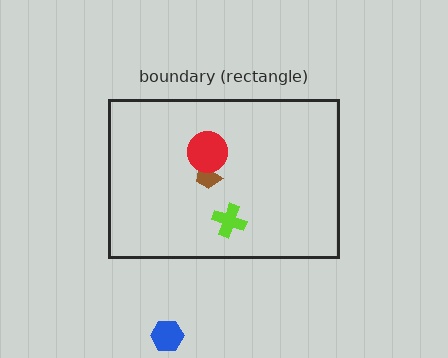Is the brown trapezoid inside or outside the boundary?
Inside.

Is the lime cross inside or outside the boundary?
Inside.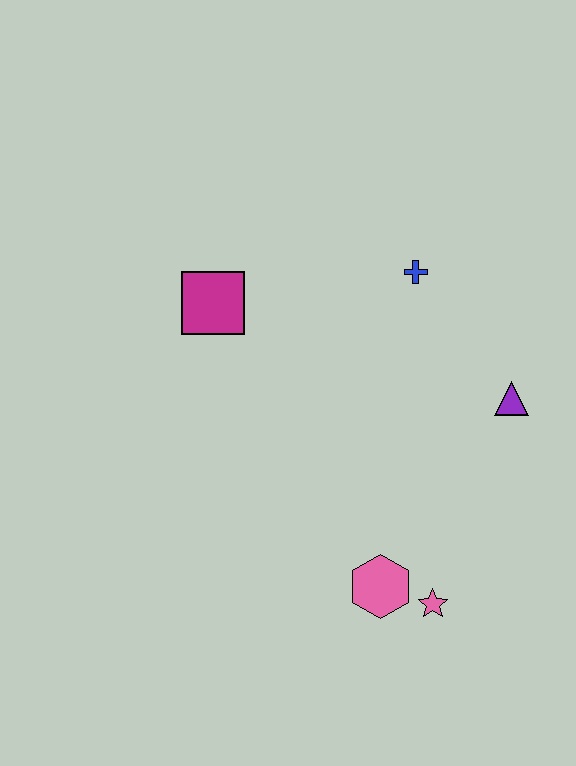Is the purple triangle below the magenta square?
Yes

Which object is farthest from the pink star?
The magenta square is farthest from the pink star.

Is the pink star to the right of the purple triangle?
No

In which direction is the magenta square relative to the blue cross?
The magenta square is to the left of the blue cross.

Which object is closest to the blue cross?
The purple triangle is closest to the blue cross.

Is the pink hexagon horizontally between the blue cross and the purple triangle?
No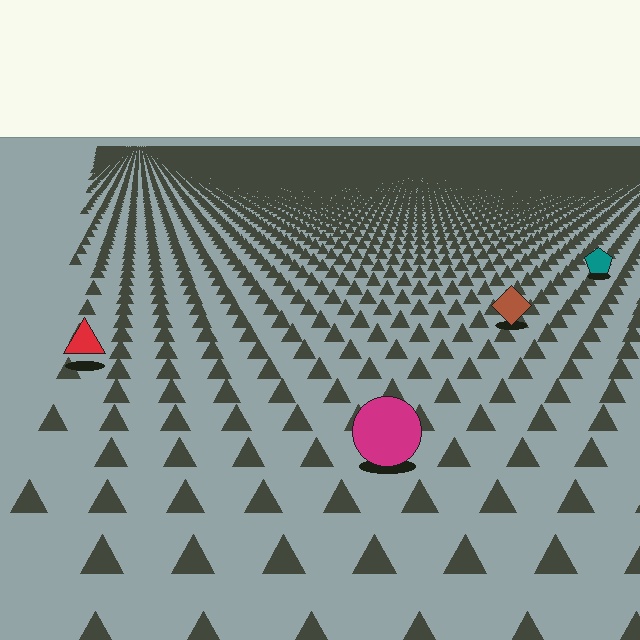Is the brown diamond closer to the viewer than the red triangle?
No. The red triangle is closer — you can tell from the texture gradient: the ground texture is coarser near it.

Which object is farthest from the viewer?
The teal pentagon is farthest from the viewer. It appears smaller and the ground texture around it is denser.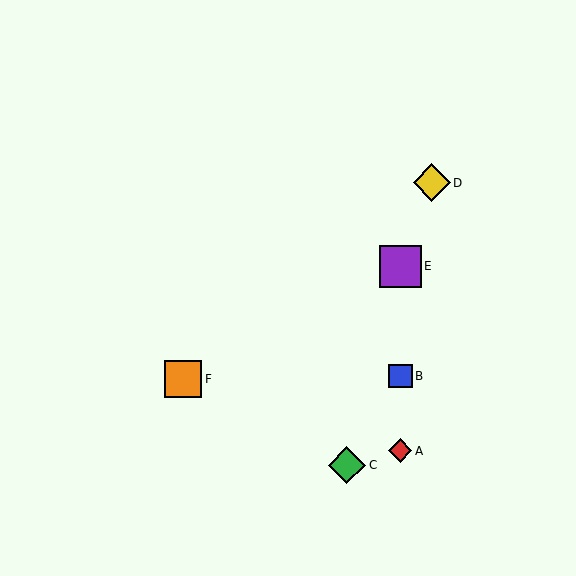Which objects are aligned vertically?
Objects A, B, E are aligned vertically.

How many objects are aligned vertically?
3 objects (A, B, E) are aligned vertically.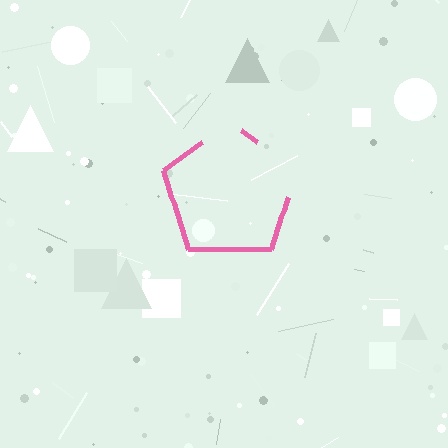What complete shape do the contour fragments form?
The contour fragments form a pentagon.